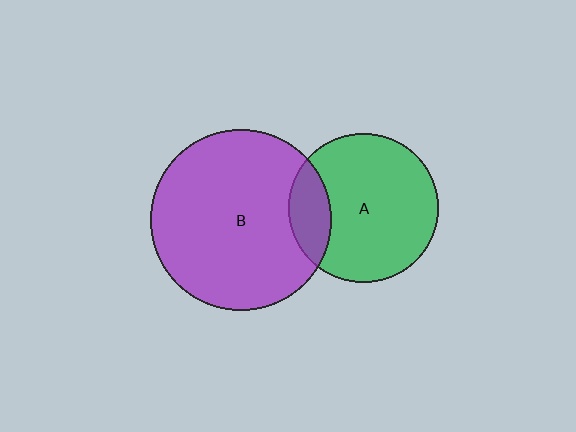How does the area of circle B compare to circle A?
Approximately 1.5 times.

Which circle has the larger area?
Circle B (purple).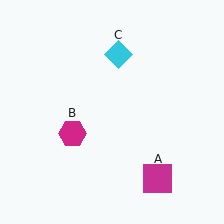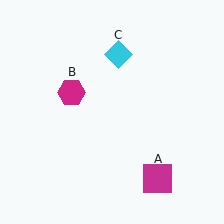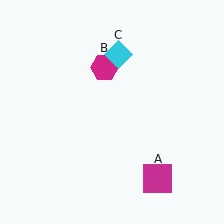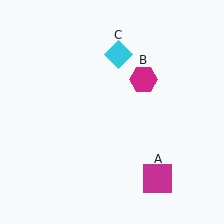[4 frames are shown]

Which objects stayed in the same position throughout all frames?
Magenta square (object A) and cyan diamond (object C) remained stationary.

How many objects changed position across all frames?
1 object changed position: magenta hexagon (object B).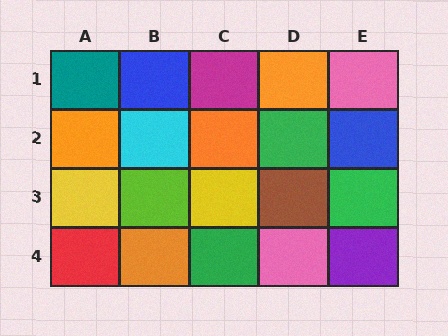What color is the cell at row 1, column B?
Blue.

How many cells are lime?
1 cell is lime.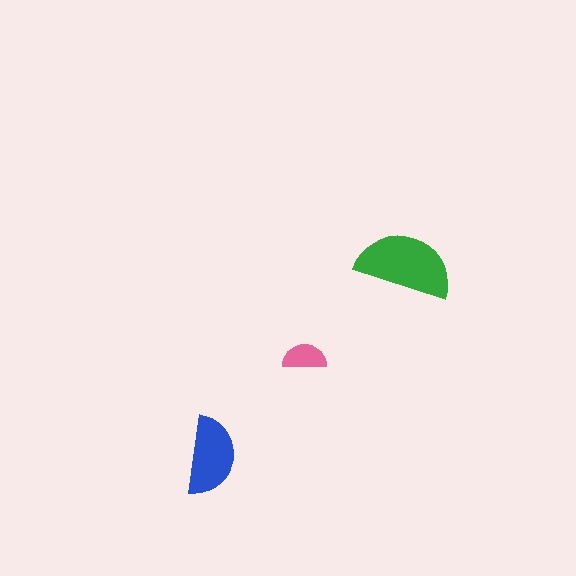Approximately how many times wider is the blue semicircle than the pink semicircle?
About 2 times wider.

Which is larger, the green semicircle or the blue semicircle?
The green one.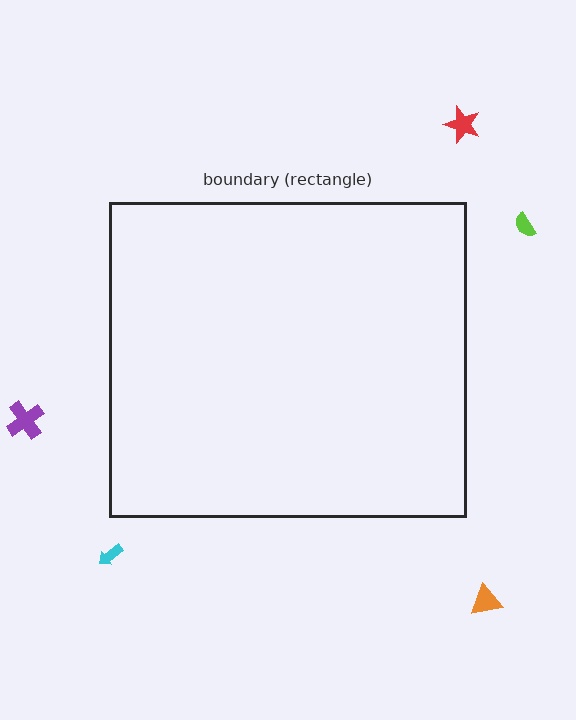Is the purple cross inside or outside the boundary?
Outside.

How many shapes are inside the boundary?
0 inside, 5 outside.